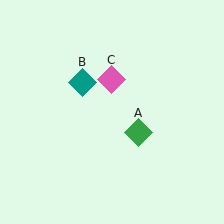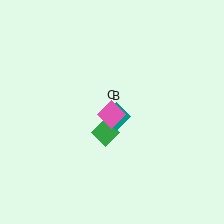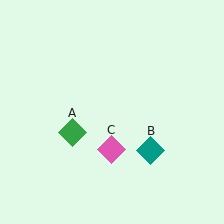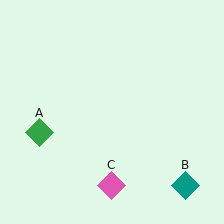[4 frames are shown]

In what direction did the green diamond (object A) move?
The green diamond (object A) moved left.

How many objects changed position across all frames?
3 objects changed position: green diamond (object A), teal diamond (object B), pink diamond (object C).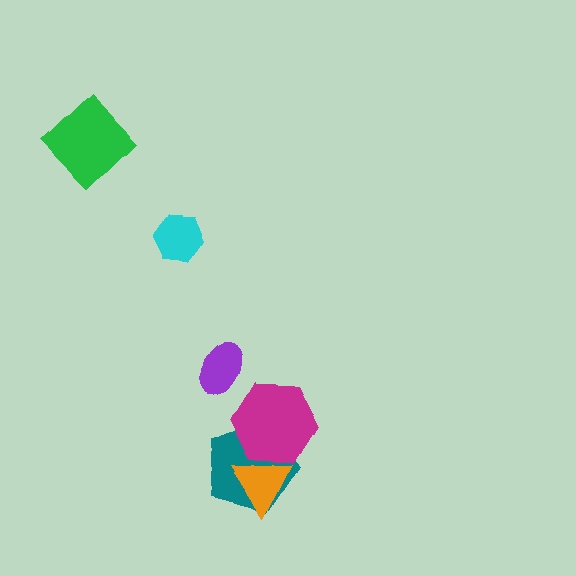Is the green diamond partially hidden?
No, no other shape covers it.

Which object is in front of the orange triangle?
The magenta hexagon is in front of the orange triangle.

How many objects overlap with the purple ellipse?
0 objects overlap with the purple ellipse.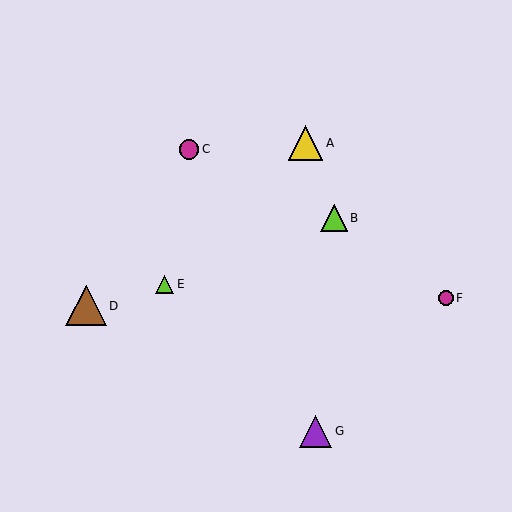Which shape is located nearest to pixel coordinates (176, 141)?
The magenta circle (labeled C) at (189, 149) is nearest to that location.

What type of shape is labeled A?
Shape A is a yellow triangle.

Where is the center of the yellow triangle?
The center of the yellow triangle is at (306, 143).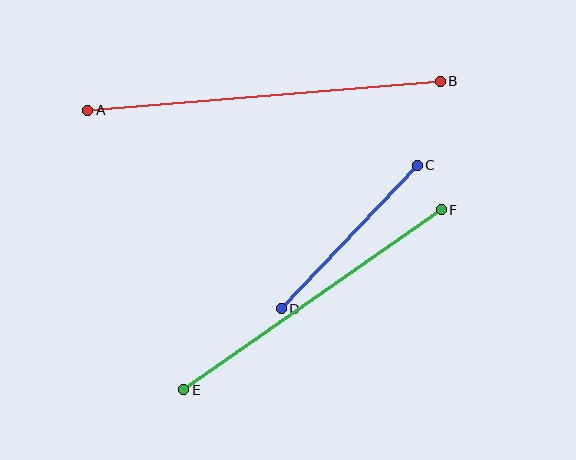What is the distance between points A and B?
The distance is approximately 354 pixels.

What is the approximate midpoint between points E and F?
The midpoint is at approximately (312, 300) pixels.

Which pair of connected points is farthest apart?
Points A and B are farthest apart.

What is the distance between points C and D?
The distance is approximately 198 pixels.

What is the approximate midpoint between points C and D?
The midpoint is at approximately (349, 237) pixels.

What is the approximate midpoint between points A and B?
The midpoint is at approximately (264, 96) pixels.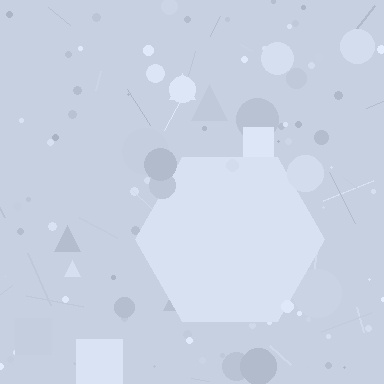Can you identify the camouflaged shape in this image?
The camouflaged shape is a hexagon.